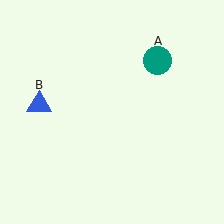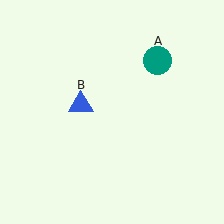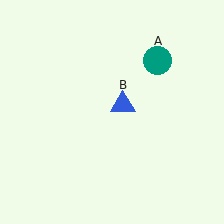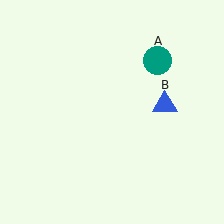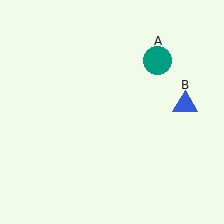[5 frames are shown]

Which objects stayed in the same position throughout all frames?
Teal circle (object A) remained stationary.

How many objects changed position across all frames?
1 object changed position: blue triangle (object B).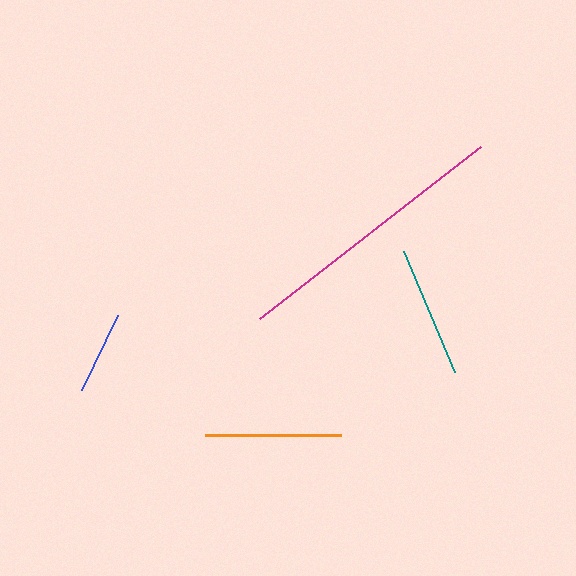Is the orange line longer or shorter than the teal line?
The orange line is longer than the teal line.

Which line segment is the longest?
The magenta line is the longest at approximately 280 pixels.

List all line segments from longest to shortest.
From longest to shortest: magenta, orange, teal, blue.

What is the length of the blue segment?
The blue segment is approximately 83 pixels long.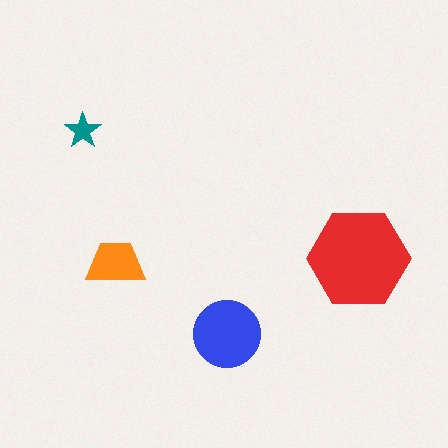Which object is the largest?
The red hexagon.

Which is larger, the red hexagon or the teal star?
The red hexagon.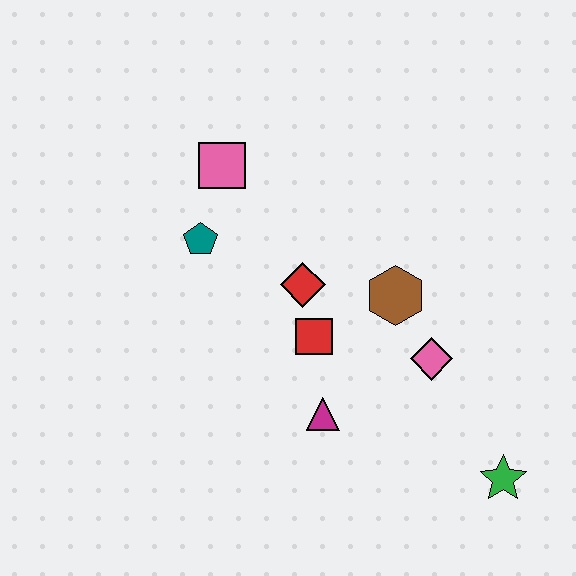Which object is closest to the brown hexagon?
The pink diamond is closest to the brown hexagon.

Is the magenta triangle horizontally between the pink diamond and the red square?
Yes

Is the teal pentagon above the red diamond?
Yes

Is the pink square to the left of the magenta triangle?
Yes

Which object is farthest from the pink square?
The green star is farthest from the pink square.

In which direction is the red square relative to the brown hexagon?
The red square is to the left of the brown hexagon.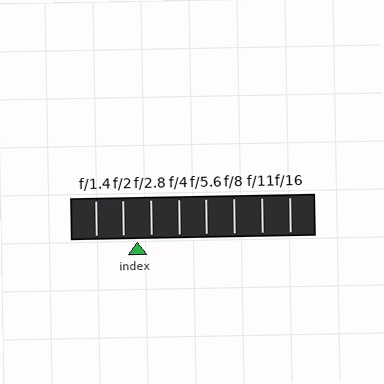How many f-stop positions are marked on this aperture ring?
There are 8 f-stop positions marked.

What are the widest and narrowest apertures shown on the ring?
The widest aperture shown is f/1.4 and the narrowest is f/16.